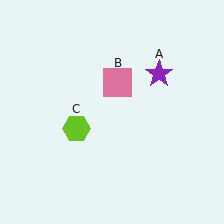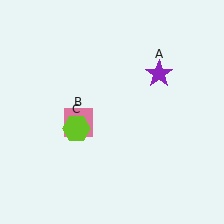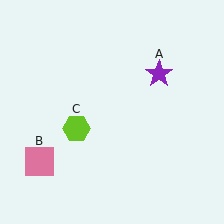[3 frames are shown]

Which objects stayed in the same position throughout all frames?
Purple star (object A) and lime hexagon (object C) remained stationary.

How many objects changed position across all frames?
1 object changed position: pink square (object B).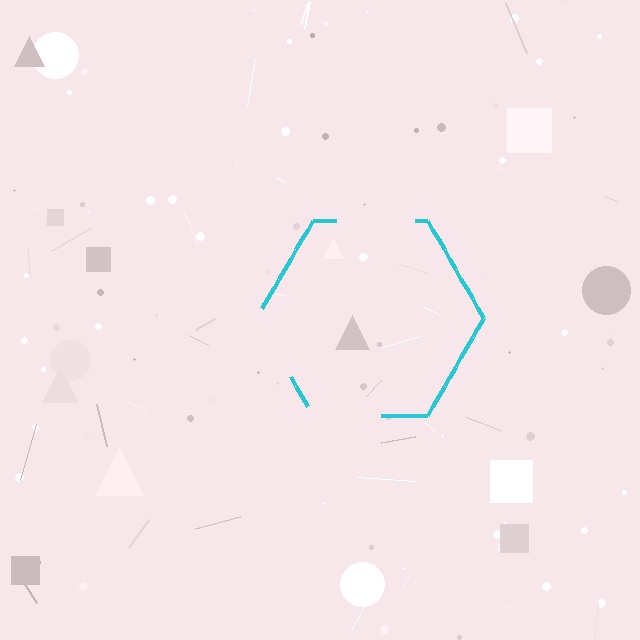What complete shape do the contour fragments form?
The contour fragments form a hexagon.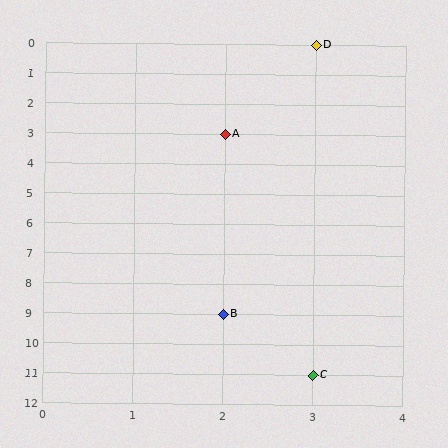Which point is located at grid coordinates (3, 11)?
Point C is at (3, 11).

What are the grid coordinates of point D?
Point D is at grid coordinates (3, 0).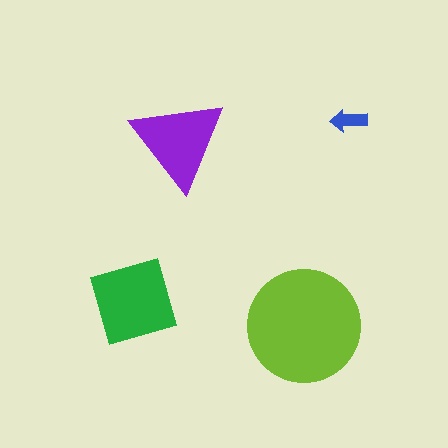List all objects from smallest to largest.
The blue arrow, the purple triangle, the green diamond, the lime circle.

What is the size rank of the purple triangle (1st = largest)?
3rd.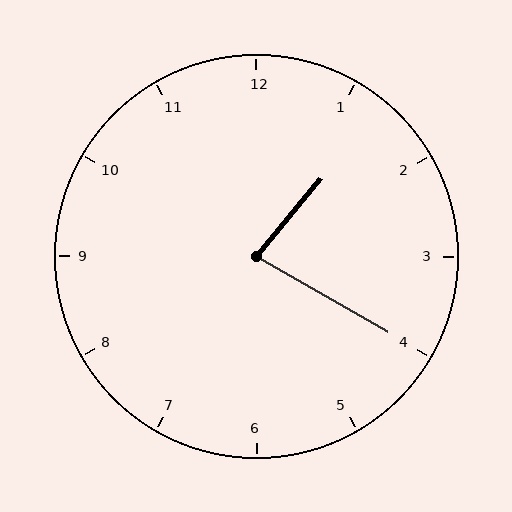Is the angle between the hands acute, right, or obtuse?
It is acute.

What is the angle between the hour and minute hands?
Approximately 80 degrees.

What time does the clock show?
1:20.